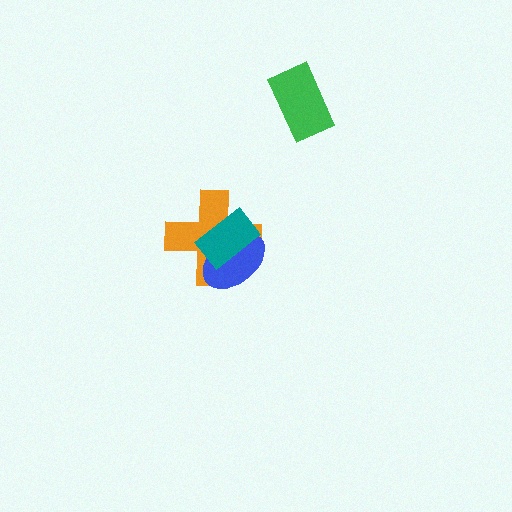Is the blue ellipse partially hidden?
Yes, it is partially covered by another shape.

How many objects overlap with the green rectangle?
0 objects overlap with the green rectangle.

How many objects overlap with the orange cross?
2 objects overlap with the orange cross.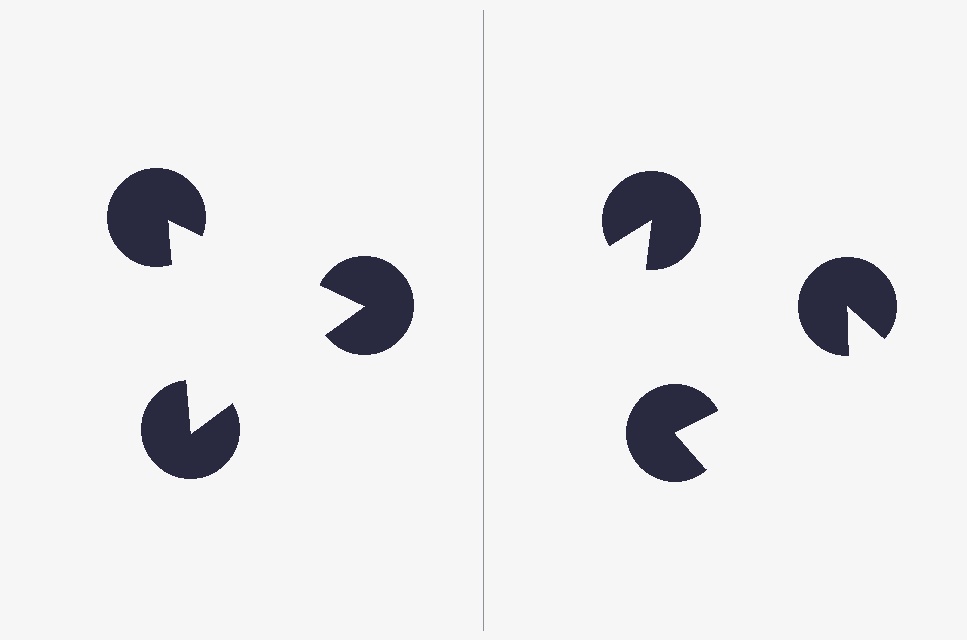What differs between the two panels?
The pac-man discs are positioned identically on both sides; only the wedge orientations differ. On the left they align to a triangle; on the right they are misaligned.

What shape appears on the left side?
An illusory triangle.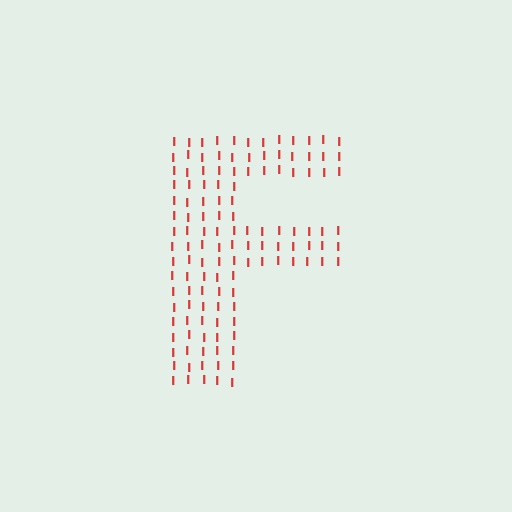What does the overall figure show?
The overall figure shows the letter F.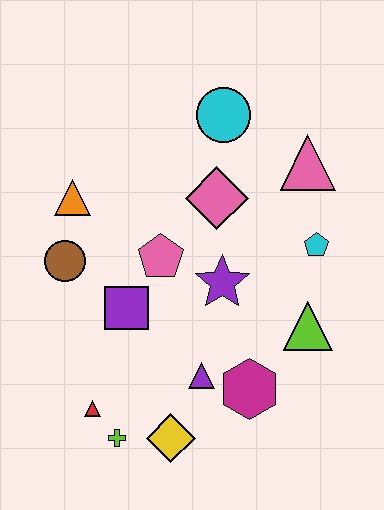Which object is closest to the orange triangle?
The brown circle is closest to the orange triangle.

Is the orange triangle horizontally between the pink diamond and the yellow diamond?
No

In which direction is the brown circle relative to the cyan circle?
The brown circle is to the left of the cyan circle.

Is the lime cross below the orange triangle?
Yes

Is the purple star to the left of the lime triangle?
Yes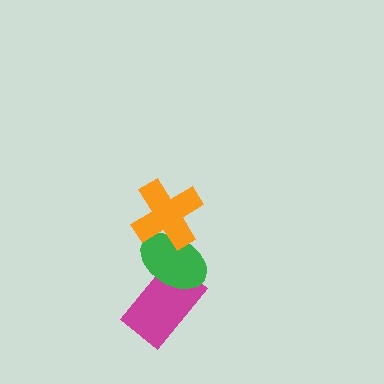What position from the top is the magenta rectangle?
The magenta rectangle is 3rd from the top.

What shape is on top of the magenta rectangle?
The green ellipse is on top of the magenta rectangle.